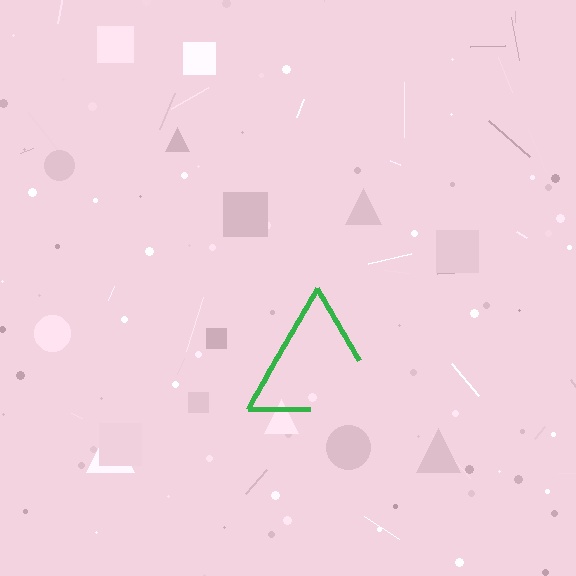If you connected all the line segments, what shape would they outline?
They would outline a triangle.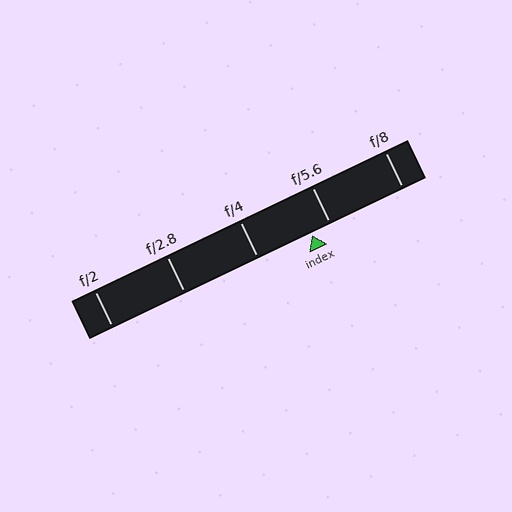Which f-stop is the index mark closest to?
The index mark is closest to f/5.6.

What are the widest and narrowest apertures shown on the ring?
The widest aperture shown is f/2 and the narrowest is f/8.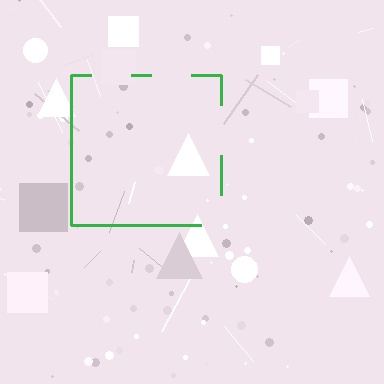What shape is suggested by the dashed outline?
The dashed outline suggests a square.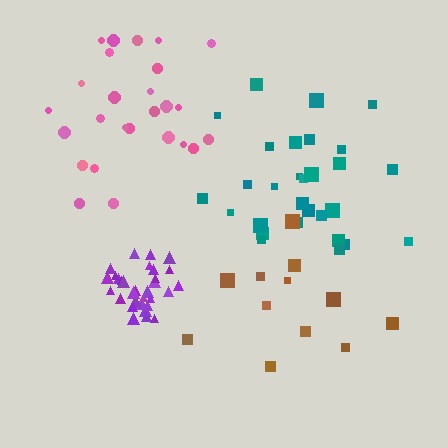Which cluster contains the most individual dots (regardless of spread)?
Purple (31).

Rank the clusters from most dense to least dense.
purple, pink, teal, brown.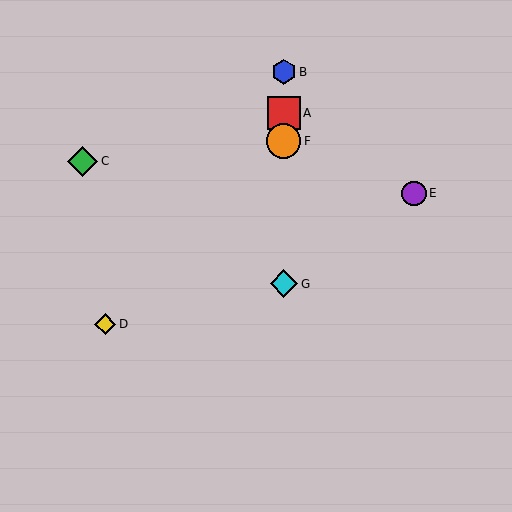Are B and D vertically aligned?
No, B is at x≈284 and D is at x≈105.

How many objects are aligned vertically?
4 objects (A, B, F, G) are aligned vertically.